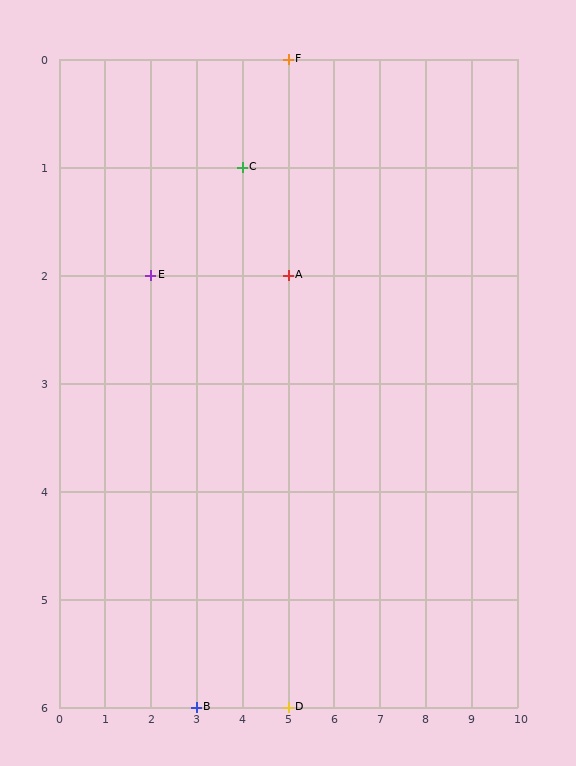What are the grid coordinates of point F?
Point F is at grid coordinates (5, 0).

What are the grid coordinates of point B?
Point B is at grid coordinates (3, 6).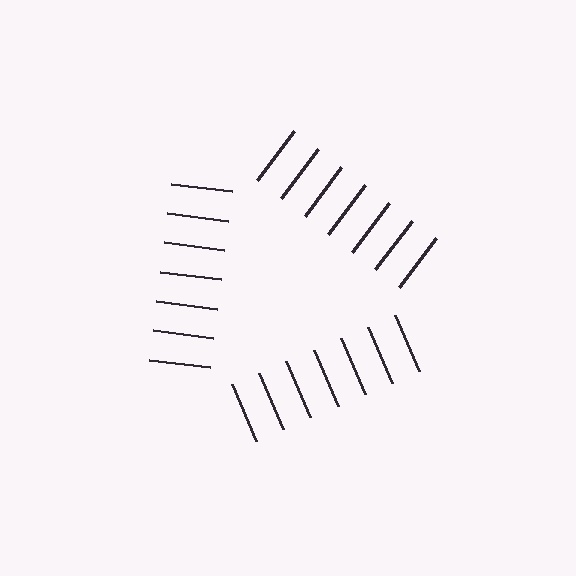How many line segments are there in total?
21 — 7 along each of the 3 edges.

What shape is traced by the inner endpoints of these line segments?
An illusory triangle — the line segments terminate on its edges but no continuous stroke is drawn.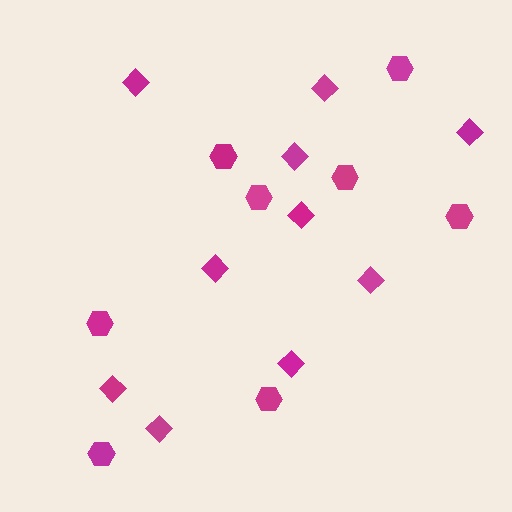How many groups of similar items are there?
There are 2 groups: one group of hexagons (8) and one group of diamonds (10).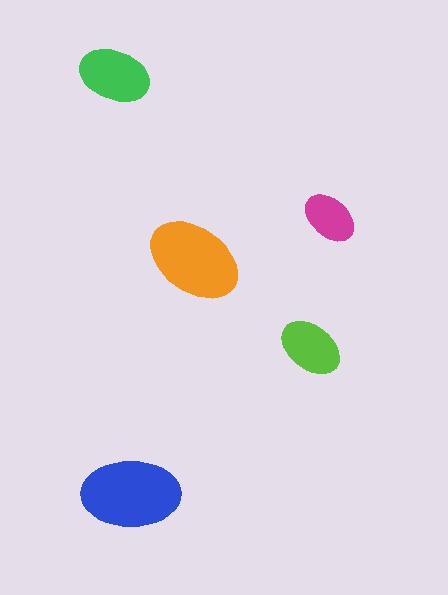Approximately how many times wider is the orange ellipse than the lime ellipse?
About 1.5 times wider.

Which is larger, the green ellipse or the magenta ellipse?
The green one.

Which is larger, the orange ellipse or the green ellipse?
The orange one.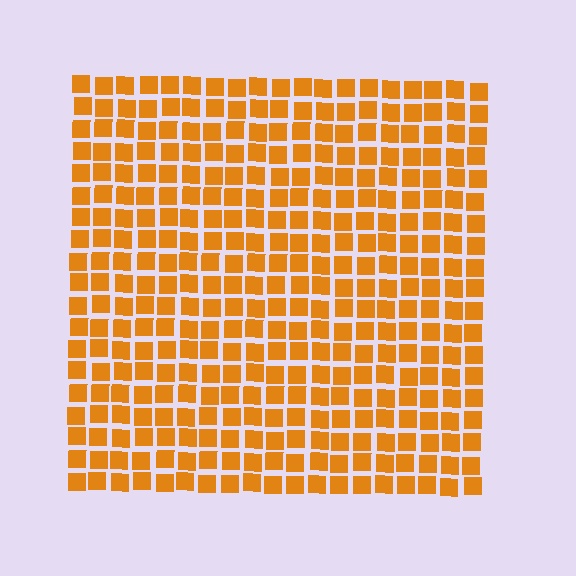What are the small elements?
The small elements are squares.